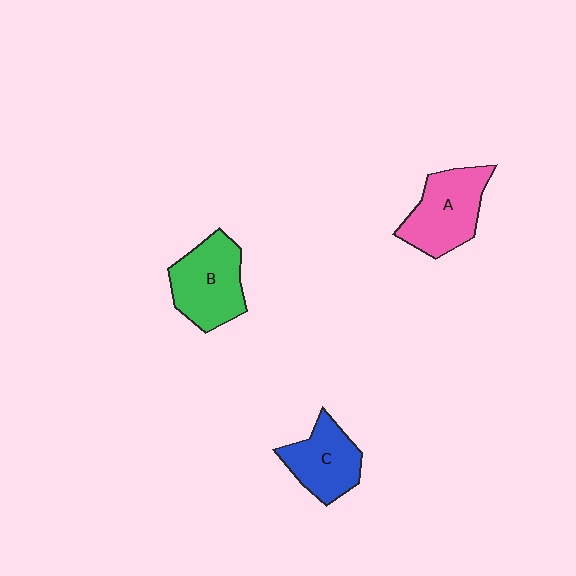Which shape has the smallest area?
Shape C (blue).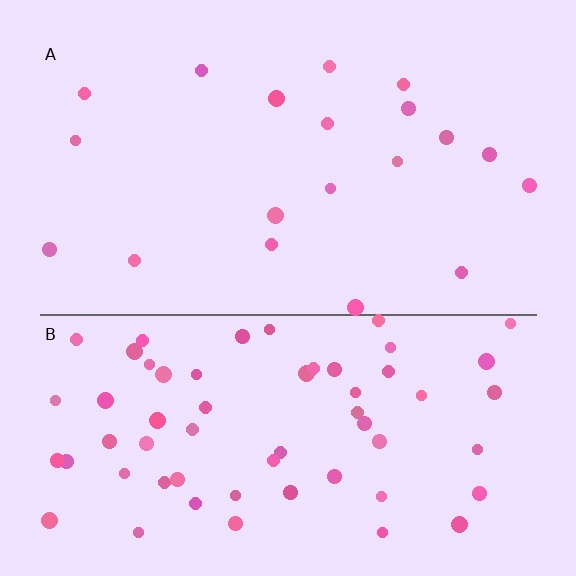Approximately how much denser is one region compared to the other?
Approximately 3.1× — region B over region A.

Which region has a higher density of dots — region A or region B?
B (the bottom).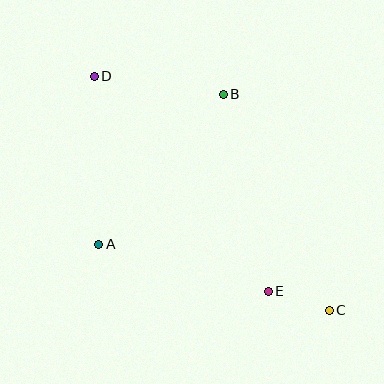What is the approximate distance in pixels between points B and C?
The distance between B and C is approximately 241 pixels.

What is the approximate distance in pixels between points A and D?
The distance between A and D is approximately 168 pixels.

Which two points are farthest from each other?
Points C and D are farthest from each other.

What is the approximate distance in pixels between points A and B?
The distance between A and B is approximately 195 pixels.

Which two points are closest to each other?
Points C and E are closest to each other.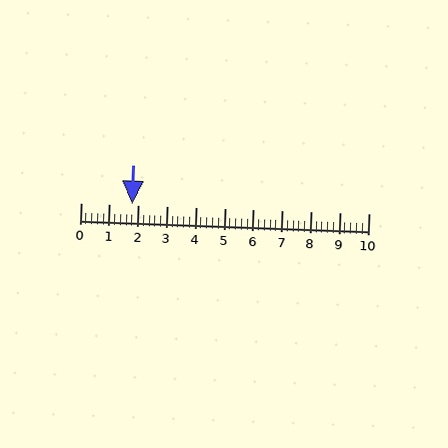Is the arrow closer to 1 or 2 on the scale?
The arrow is closer to 2.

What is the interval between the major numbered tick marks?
The major tick marks are spaced 1 units apart.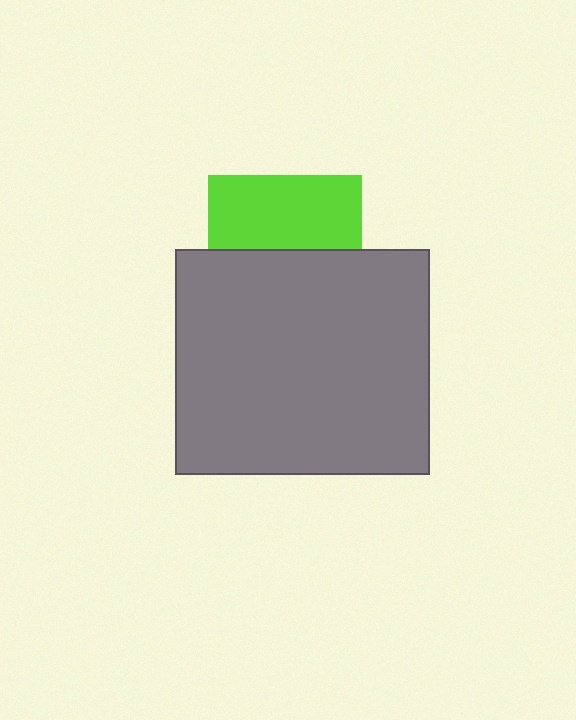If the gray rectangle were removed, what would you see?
You would see the complete lime square.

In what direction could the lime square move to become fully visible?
The lime square could move up. That would shift it out from behind the gray rectangle entirely.